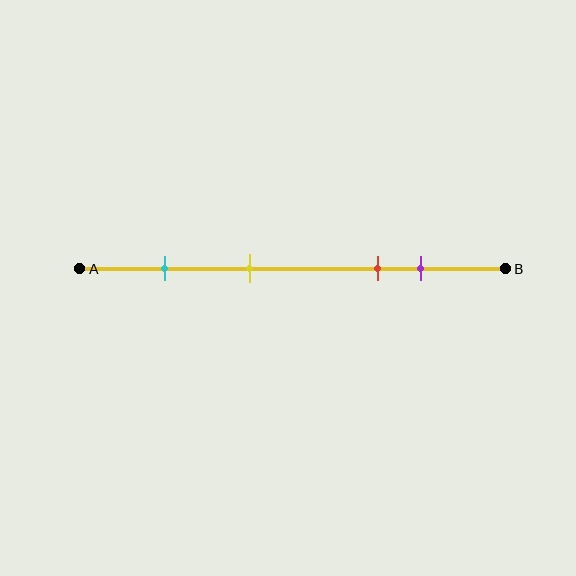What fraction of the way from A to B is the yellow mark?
The yellow mark is approximately 40% (0.4) of the way from A to B.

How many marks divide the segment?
There are 4 marks dividing the segment.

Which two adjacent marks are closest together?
The red and purple marks are the closest adjacent pair.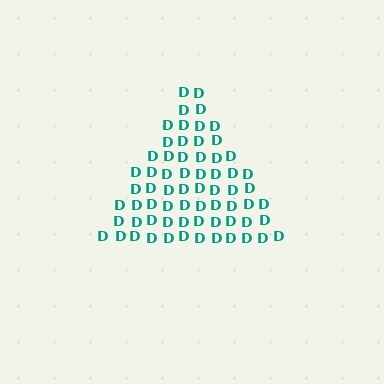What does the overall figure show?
The overall figure shows a triangle.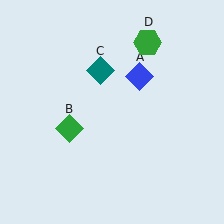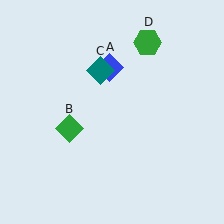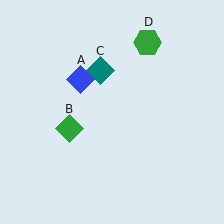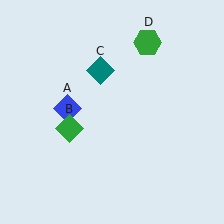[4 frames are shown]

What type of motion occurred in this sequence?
The blue diamond (object A) rotated counterclockwise around the center of the scene.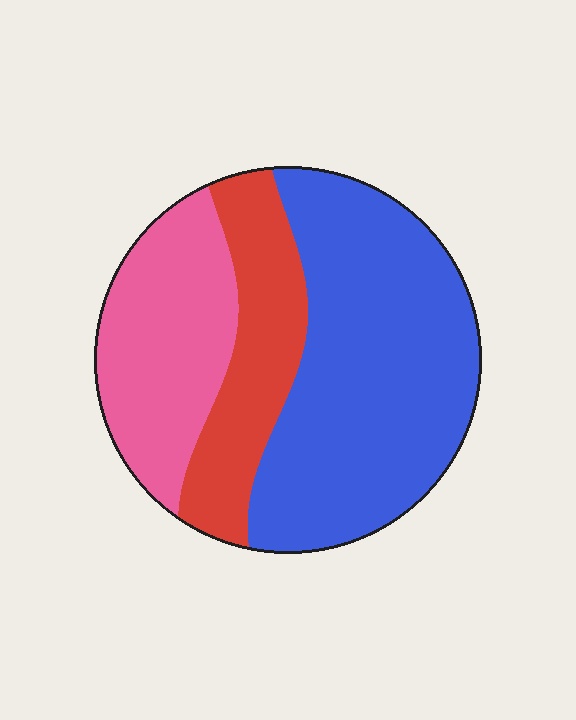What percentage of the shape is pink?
Pink takes up about one quarter (1/4) of the shape.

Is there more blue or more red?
Blue.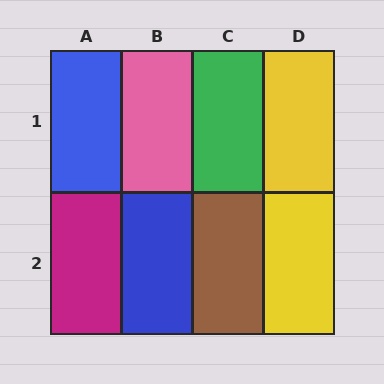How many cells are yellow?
2 cells are yellow.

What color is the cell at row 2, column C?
Brown.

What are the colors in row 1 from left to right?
Blue, pink, green, yellow.